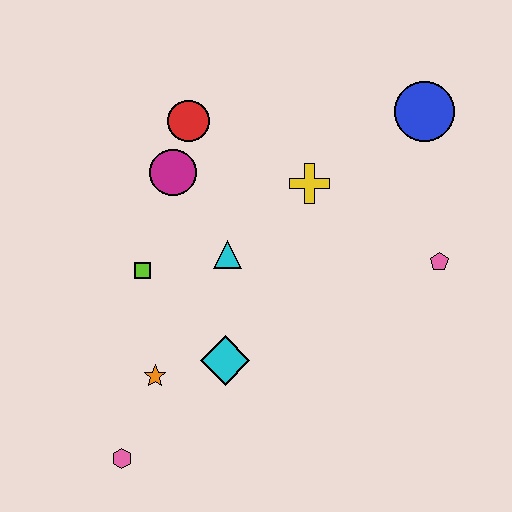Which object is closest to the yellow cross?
The cyan triangle is closest to the yellow cross.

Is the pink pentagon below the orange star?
No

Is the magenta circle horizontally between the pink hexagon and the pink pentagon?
Yes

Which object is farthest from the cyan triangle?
The blue circle is farthest from the cyan triangle.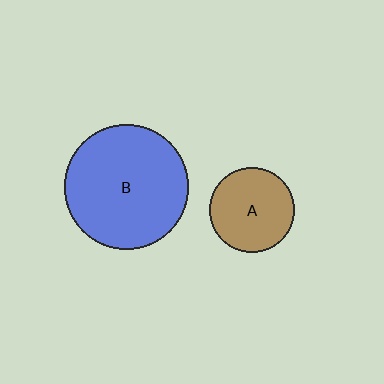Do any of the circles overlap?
No, none of the circles overlap.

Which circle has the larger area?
Circle B (blue).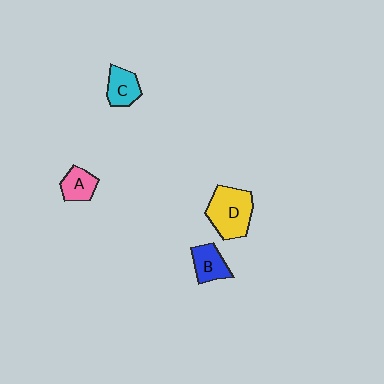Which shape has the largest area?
Shape D (yellow).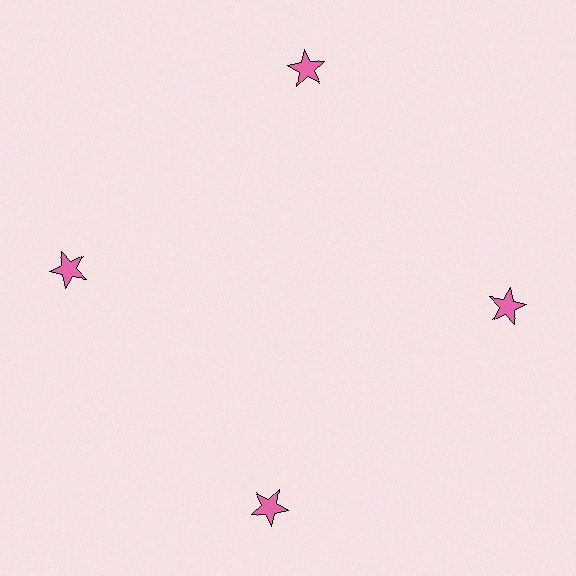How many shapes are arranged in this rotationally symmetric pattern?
There are 4 shapes, arranged in 4 groups of 1.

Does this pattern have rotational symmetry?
Yes, this pattern has 4-fold rotational symmetry. It looks the same after rotating 90 degrees around the center.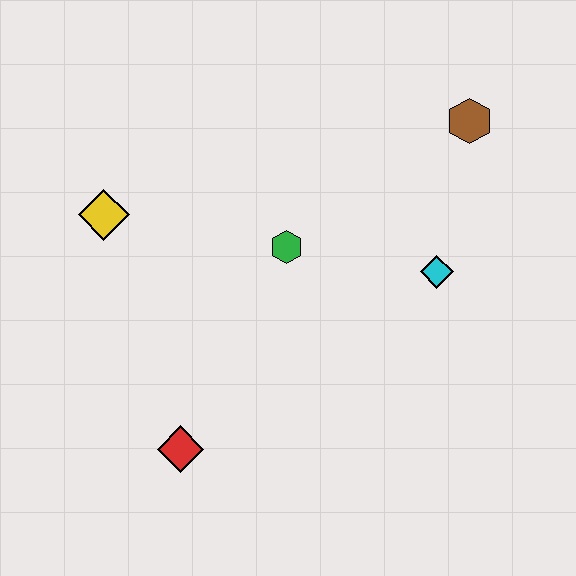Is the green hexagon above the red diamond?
Yes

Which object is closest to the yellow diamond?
The green hexagon is closest to the yellow diamond.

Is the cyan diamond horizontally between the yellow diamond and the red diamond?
No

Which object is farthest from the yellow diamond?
The brown hexagon is farthest from the yellow diamond.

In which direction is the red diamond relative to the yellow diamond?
The red diamond is below the yellow diamond.